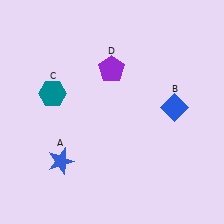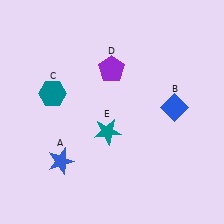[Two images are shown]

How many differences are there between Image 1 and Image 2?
There is 1 difference between the two images.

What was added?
A teal star (E) was added in Image 2.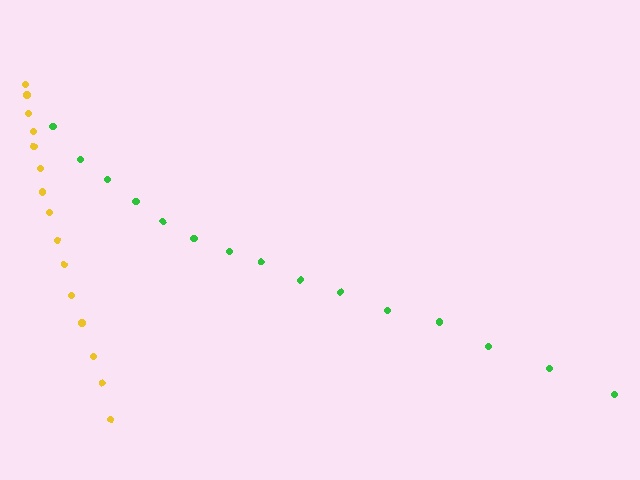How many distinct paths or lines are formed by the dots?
There are 2 distinct paths.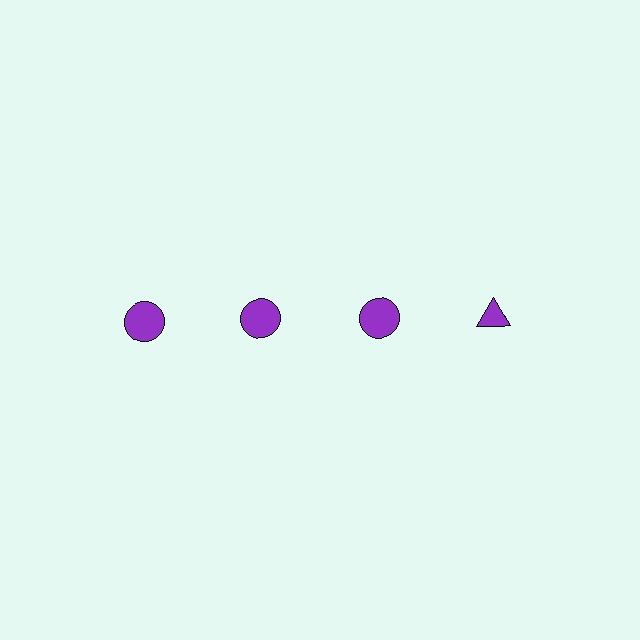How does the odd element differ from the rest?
It has a different shape: triangle instead of circle.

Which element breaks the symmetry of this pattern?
The purple triangle in the top row, second from right column breaks the symmetry. All other shapes are purple circles.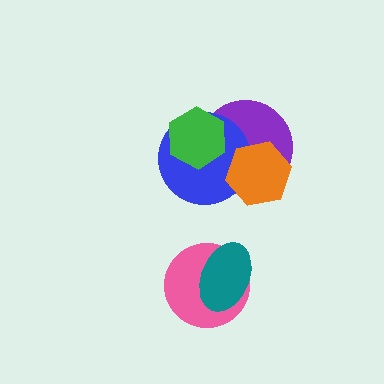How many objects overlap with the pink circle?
1 object overlaps with the pink circle.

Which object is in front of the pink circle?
The teal ellipse is in front of the pink circle.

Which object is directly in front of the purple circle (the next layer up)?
The blue circle is directly in front of the purple circle.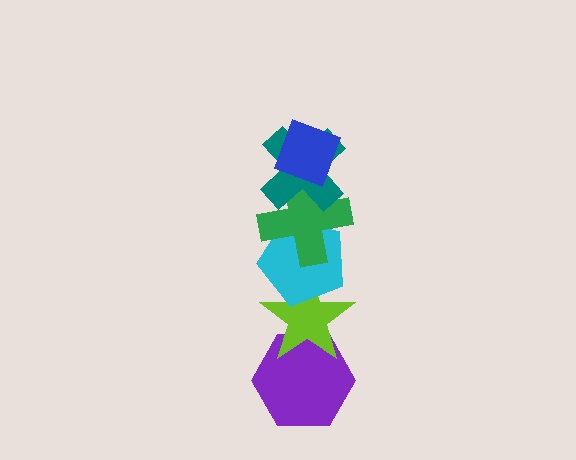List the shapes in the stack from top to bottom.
From top to bottom: the blue diamond, the teal cross, the green cross, the cyan pentagon, the lime star, the purple hexagon.